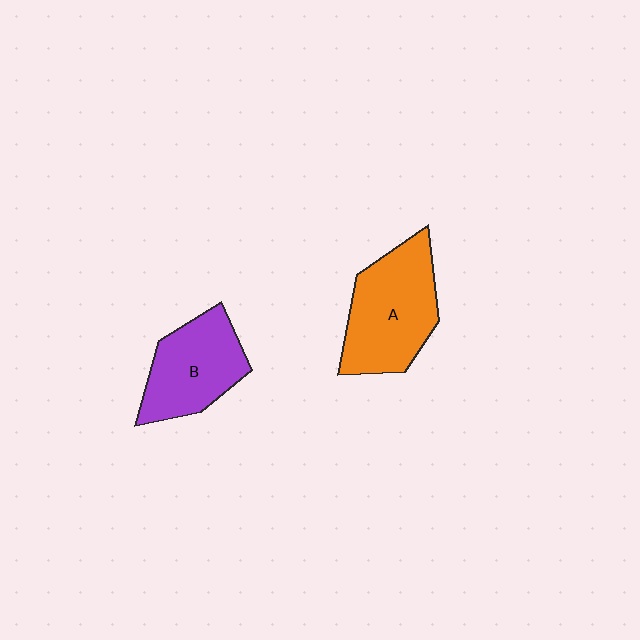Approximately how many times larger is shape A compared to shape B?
Approximately 1.2 times.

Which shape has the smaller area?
Shape B (purple).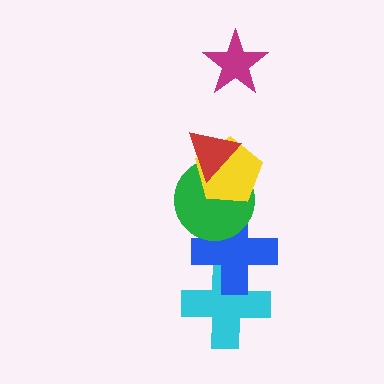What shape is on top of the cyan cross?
The blue cross is on top of the cyan cross.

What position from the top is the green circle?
The green circle is 4th from the top.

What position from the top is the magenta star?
The magenta star is 1st from the top.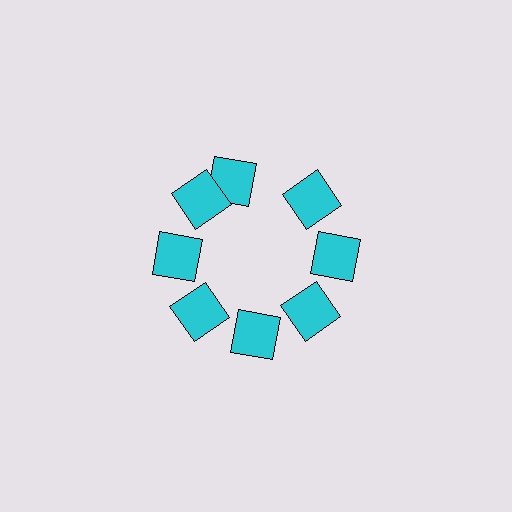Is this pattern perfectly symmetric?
No. The 8 cyan squares are arranged in a ring, but one element near the 12 o'clock position is rotated out of alignment along the ring, breaking the 8-fold rotational symmetry.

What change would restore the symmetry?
The symmetry would be restored by rotating it back into even spacing with its neighbors so that all 8 squares sit at equal angles and equal distance from the center.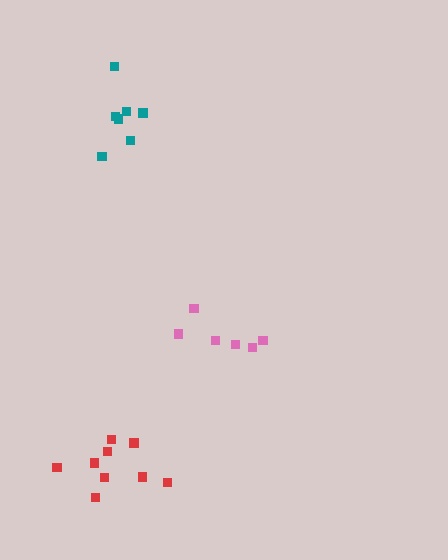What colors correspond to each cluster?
The clusters are colored: teal, pink, red.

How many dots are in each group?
Group 1: 7 dots, Group 2: 6 dots, Group 3: 9 dots (22 total).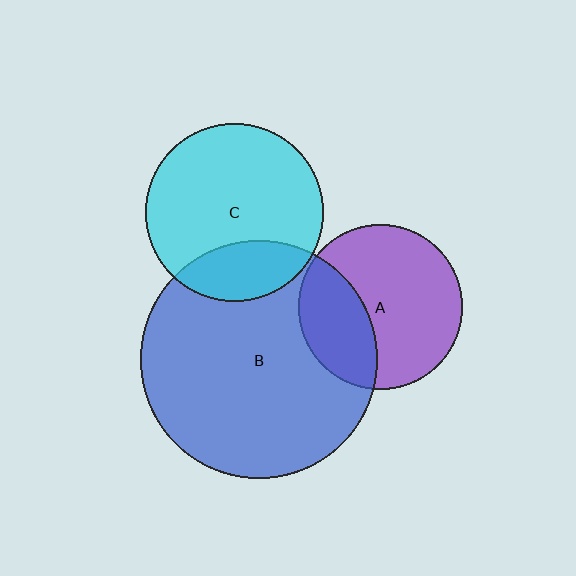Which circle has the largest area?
Circle B (blue).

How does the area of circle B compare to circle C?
Approximately 1.8 times.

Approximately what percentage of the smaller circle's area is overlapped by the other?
Approximately 25%.